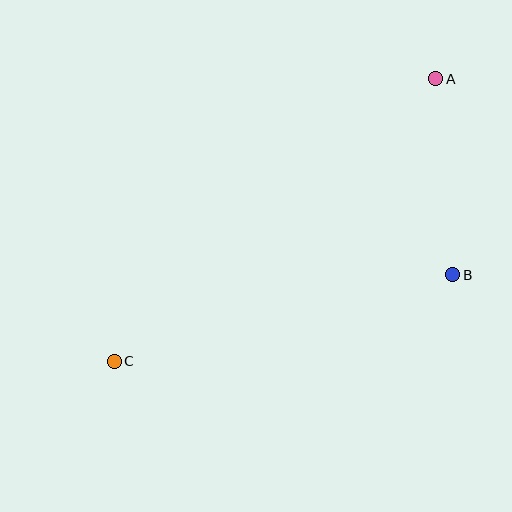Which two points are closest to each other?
Points A and B are closest to each other.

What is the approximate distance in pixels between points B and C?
The distance between B and C is approximately 349 pixels.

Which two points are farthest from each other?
Points A and C are farthest from each other.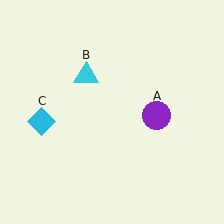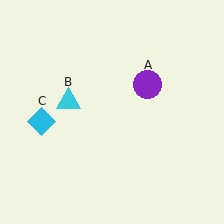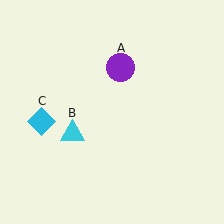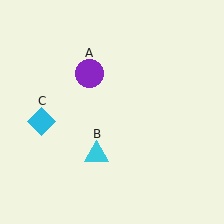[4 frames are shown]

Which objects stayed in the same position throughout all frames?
Cyan diamond (object C) remained stationary.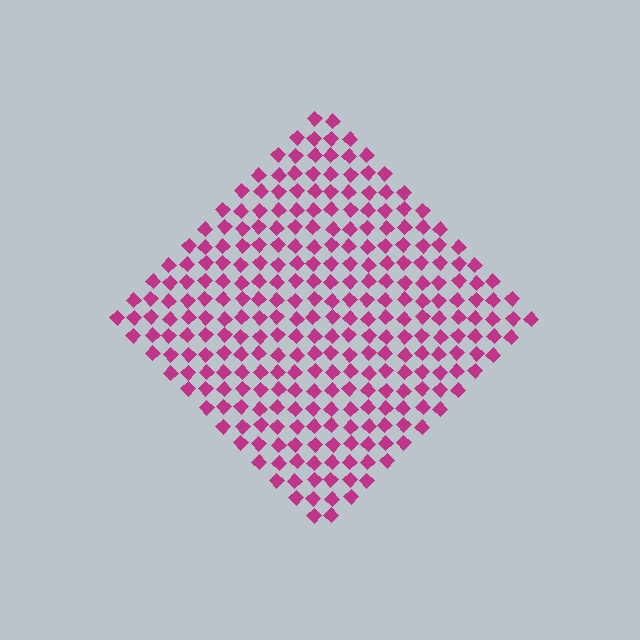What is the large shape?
The large shape is a diamond.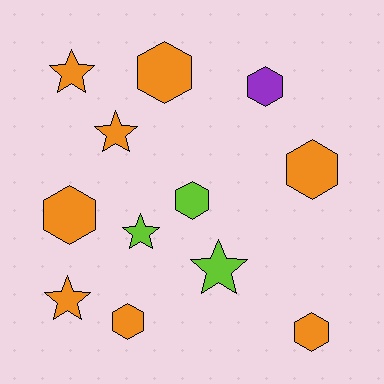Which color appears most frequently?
Orange, with 8 objects.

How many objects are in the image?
There are 12 objects.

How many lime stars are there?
There are 2 lime stars.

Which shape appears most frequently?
Hexagon, with 7 objects.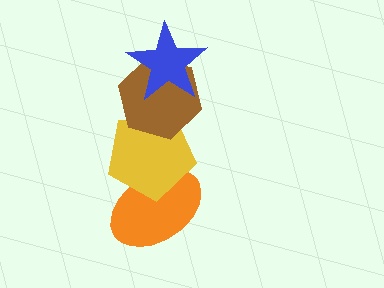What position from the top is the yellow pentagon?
The yellow pentagon is 3rd from the top.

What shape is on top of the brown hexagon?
The blue star is on top of the brown hexagon.